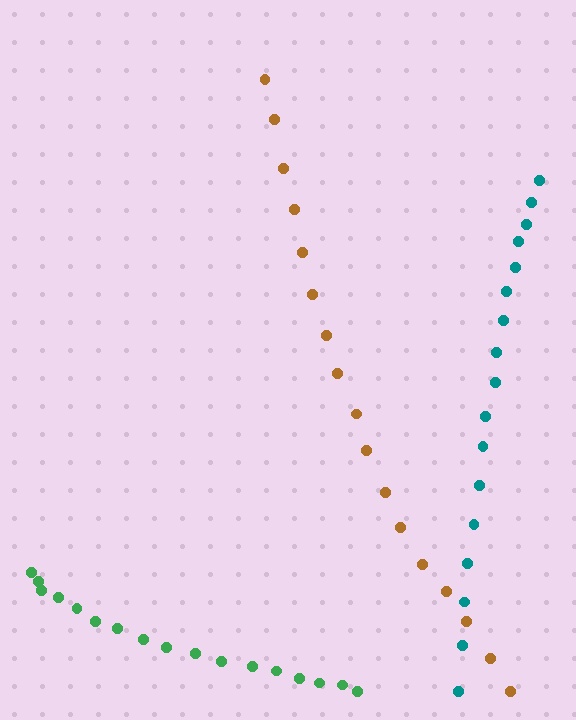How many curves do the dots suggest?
There are 3 distinct paths.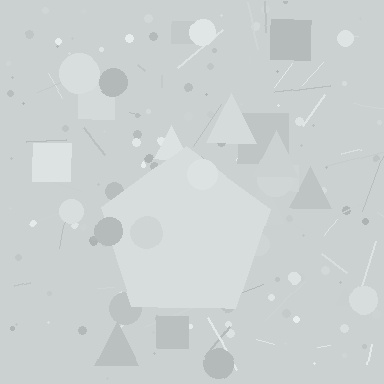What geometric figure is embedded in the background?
A pentagon is embedded in the background.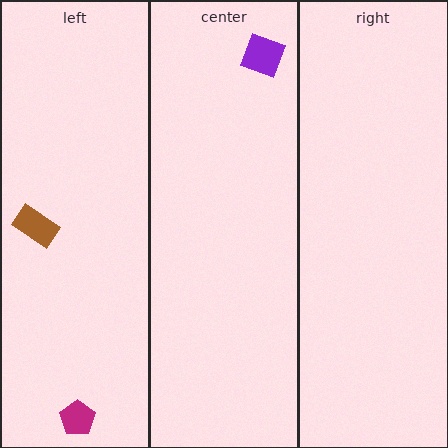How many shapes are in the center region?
1.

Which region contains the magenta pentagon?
The left region.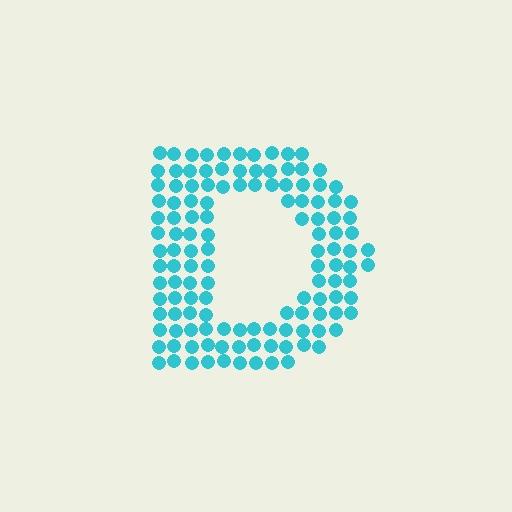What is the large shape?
The large shape is the letter D.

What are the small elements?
The small elements are circles.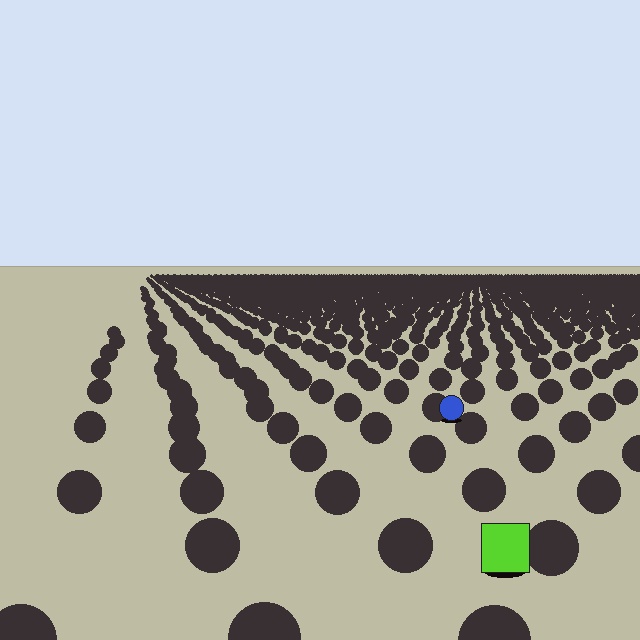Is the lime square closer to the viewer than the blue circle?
Yes. The lime square is closer — you can tell from the texture gradient: the ground texture is coarser near it.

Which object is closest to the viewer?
The lime square is closest. The texture marks near it are larger and more spread out.